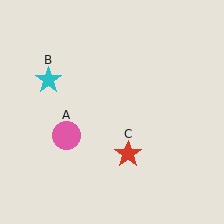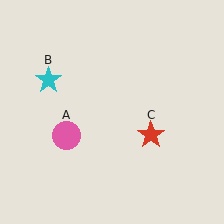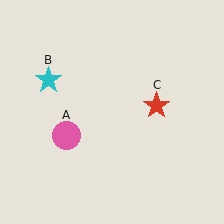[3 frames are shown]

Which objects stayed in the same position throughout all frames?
Pink circle (object A) and cyan star (object B) remained stationary.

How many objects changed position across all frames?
1 object changed position: red star (object C).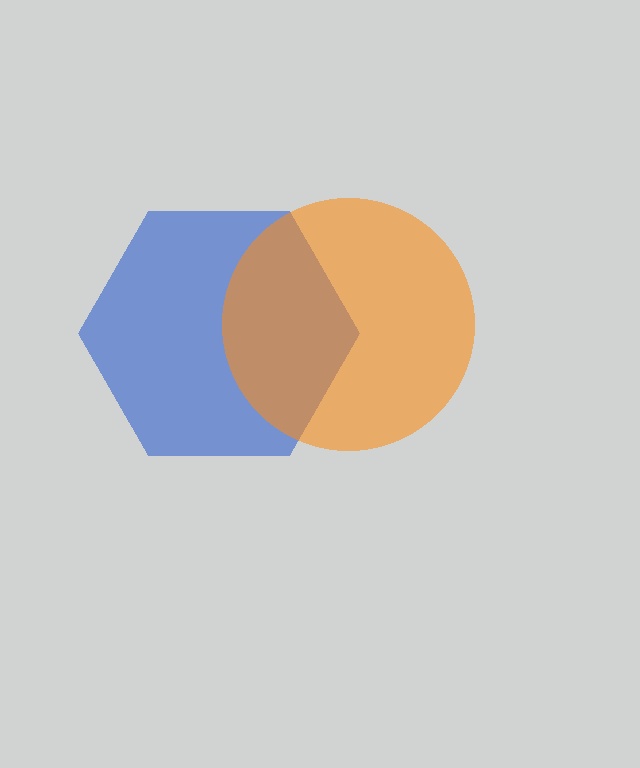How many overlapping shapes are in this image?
There are 2 overlapping shapes in the image.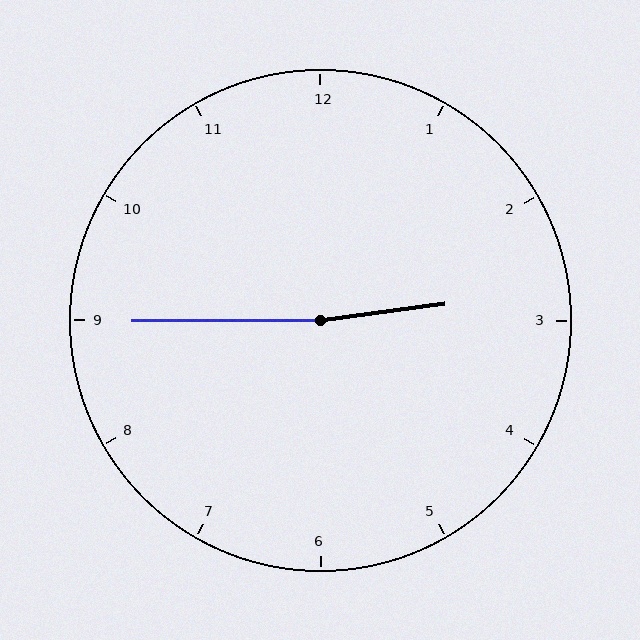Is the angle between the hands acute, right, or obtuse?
It is obtuse.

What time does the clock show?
2:45.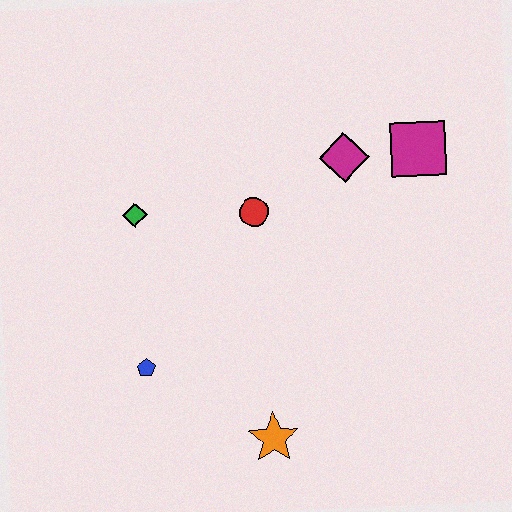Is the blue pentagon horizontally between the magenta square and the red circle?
No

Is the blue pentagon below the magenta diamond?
Yes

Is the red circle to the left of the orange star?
Yes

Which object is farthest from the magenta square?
The blue pentagon is farthest from the magenta square.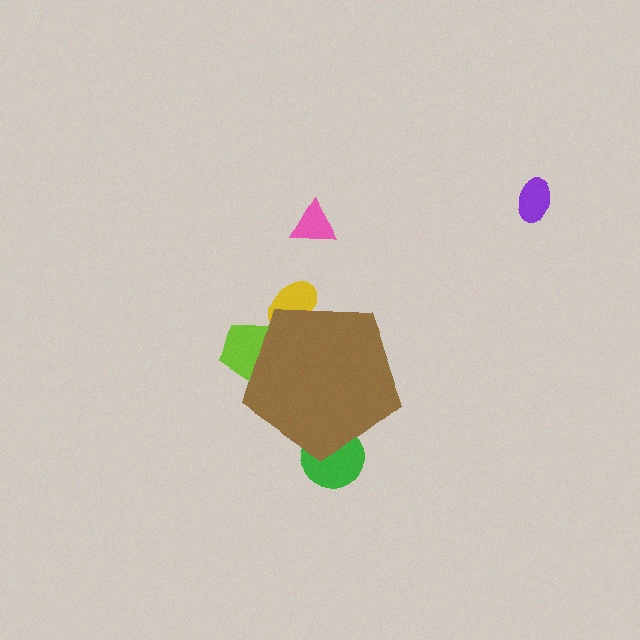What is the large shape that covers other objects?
A brown pentagon.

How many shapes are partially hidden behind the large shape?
3 shapes are partially hidden.